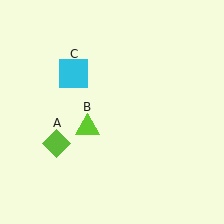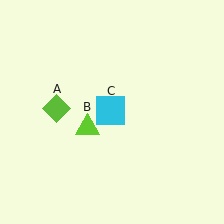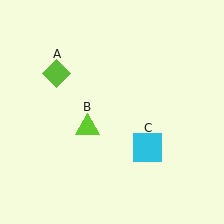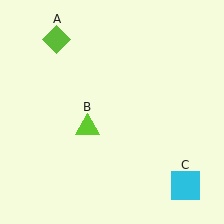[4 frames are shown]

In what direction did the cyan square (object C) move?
The cyan square (object C) moved down and to the right.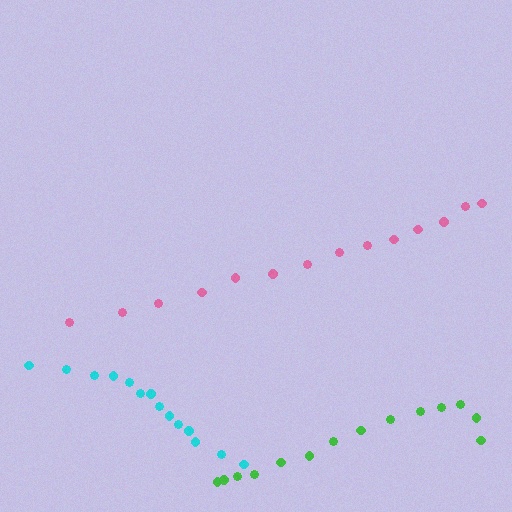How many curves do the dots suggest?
There are 3 distinct paths.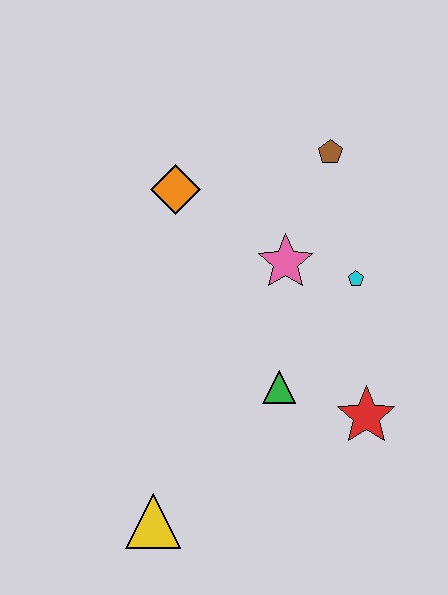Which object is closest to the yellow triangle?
The green triangle is closest to the yellow triangle.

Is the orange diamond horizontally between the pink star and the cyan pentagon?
No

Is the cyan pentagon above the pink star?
No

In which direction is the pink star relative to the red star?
The pink star is above the red star.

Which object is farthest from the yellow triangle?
The brown pentagon is farthest from the yellow triangle.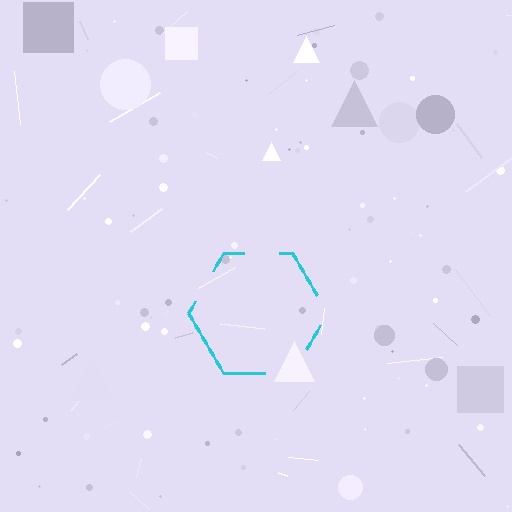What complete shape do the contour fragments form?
The contour fragments form a hexagon.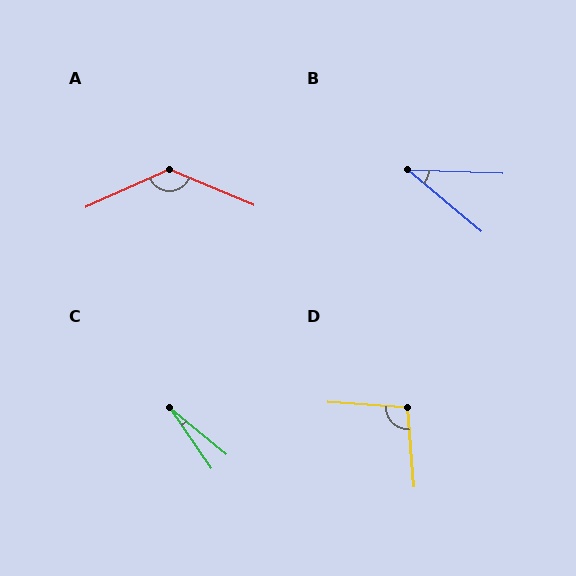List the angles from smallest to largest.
C (16°), B (38°), D (98°), A (133°).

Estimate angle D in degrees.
Approximately 98 degrees.